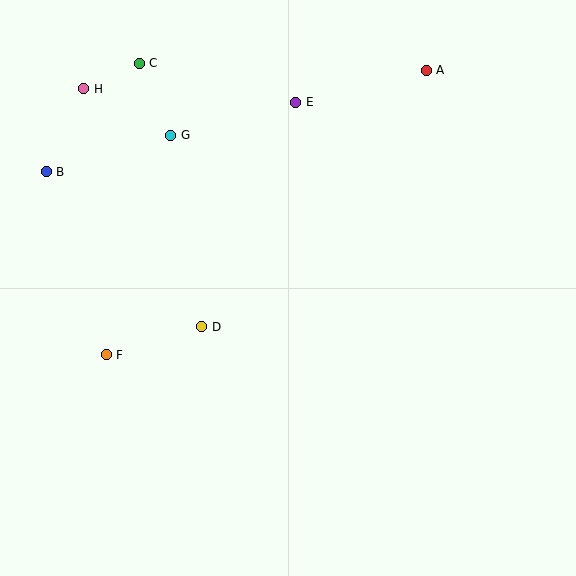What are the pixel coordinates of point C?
Point C is at (139, 63).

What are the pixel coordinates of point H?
Point H is at (84, 89).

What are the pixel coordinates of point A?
Point A is at (426, 70).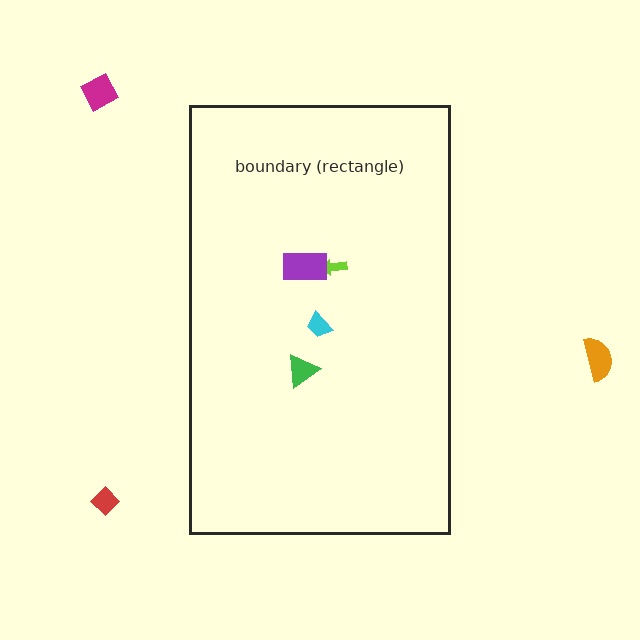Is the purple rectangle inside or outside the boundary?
Inside.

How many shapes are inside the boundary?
4 inside, 3 outside.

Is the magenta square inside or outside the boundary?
Outside.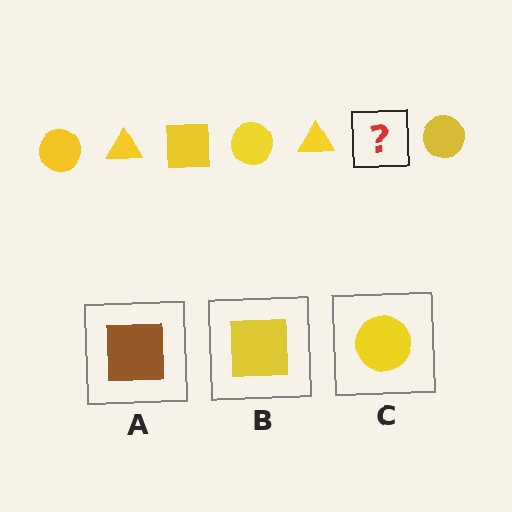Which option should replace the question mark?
Option B.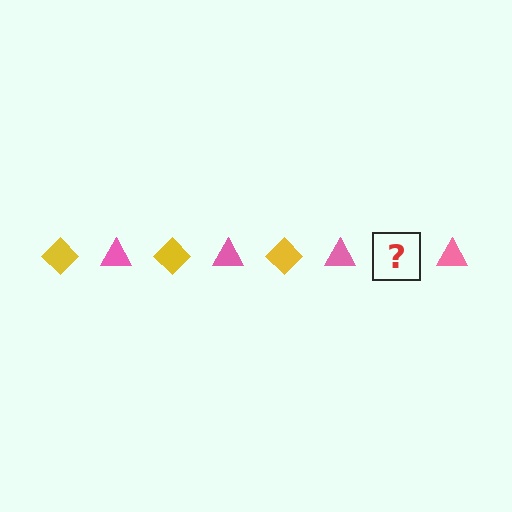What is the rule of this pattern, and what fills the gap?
The rule is that the pattern alternates between yellow diamond and pink triangle. The gap should be filled with a yellow diamond.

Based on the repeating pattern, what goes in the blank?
The blank should be a yellow diamond.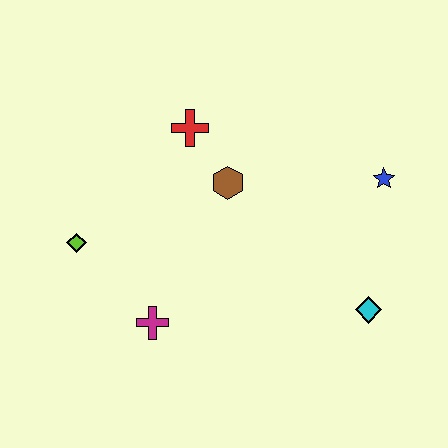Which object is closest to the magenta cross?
The lime diamond is closest to the magenta cross.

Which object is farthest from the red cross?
The cyan diamond is farthest from the red cross.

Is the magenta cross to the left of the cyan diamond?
Yes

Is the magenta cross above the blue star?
No